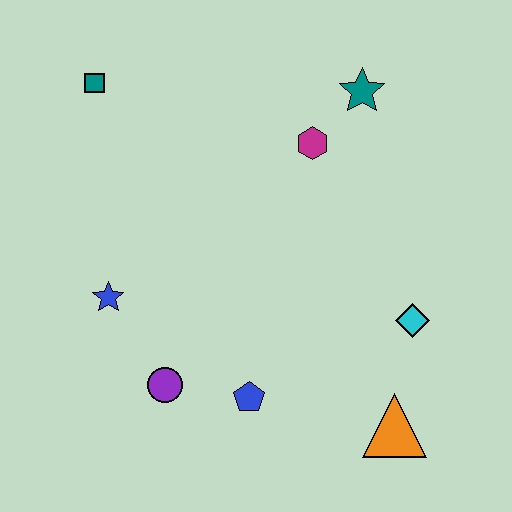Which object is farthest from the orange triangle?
The teal square is farthest from the orange triangle.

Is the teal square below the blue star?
No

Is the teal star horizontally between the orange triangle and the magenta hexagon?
Yes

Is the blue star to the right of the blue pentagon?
No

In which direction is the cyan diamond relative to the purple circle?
The cyan diamond is to the right of the purple circle.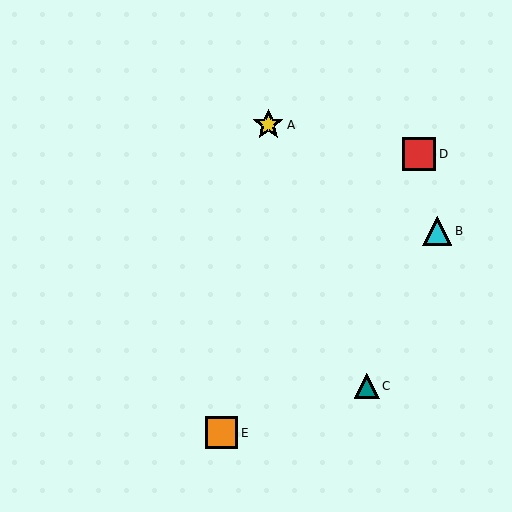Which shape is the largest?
The red square (labeled D) is the largest.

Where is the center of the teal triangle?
The center of the teal triangle is at (367, 386).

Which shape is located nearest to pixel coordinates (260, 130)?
The yellow star (labeled A) at (268, 125) is nearest to that location.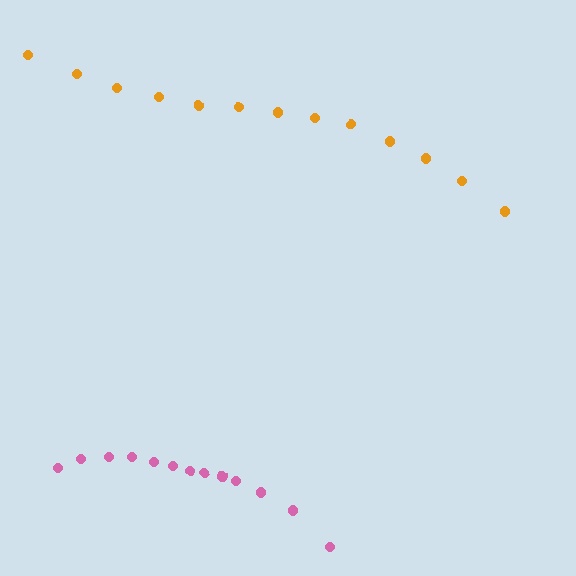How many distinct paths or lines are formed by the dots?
There are 2 distinct paths.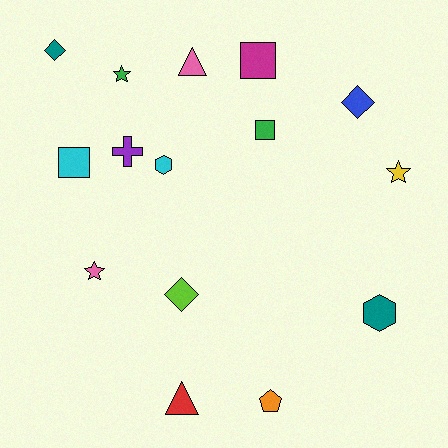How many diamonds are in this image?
There are 3 diamonds.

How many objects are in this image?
There are 15 objects.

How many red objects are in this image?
There is 1 red object.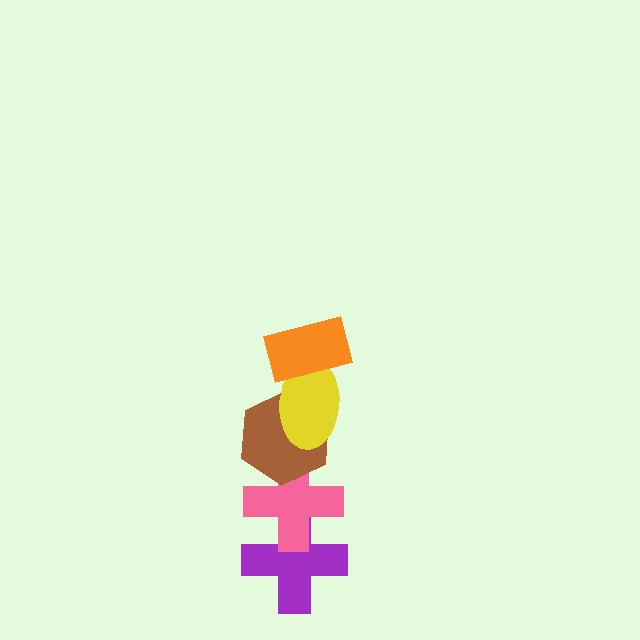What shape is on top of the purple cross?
The pink cross is on top of the purple cross.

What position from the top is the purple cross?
The purple cross is 5th from the top.